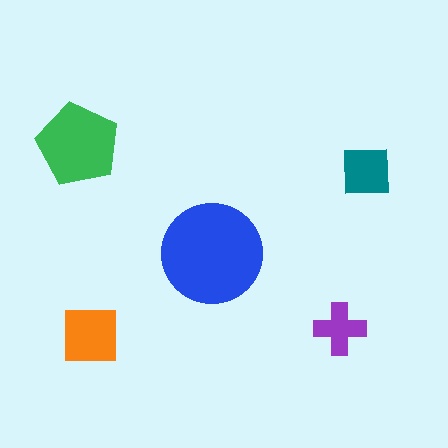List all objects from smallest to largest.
The purple cross, the teal square, the orange square, the green pentagon, the blue circle.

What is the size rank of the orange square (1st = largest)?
3rd.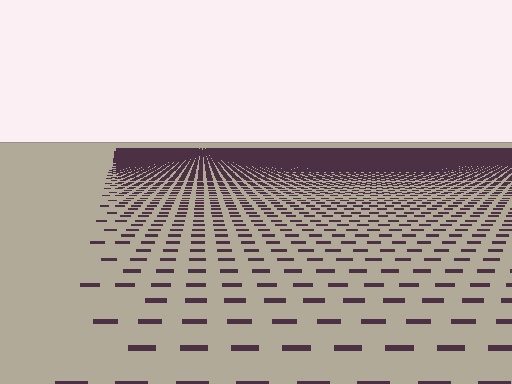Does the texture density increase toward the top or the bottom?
Density increases toward the top.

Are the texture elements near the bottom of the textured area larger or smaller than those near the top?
Larger. Near the bottom, elements are closer to the viewer and appear at a bigger on-screen size.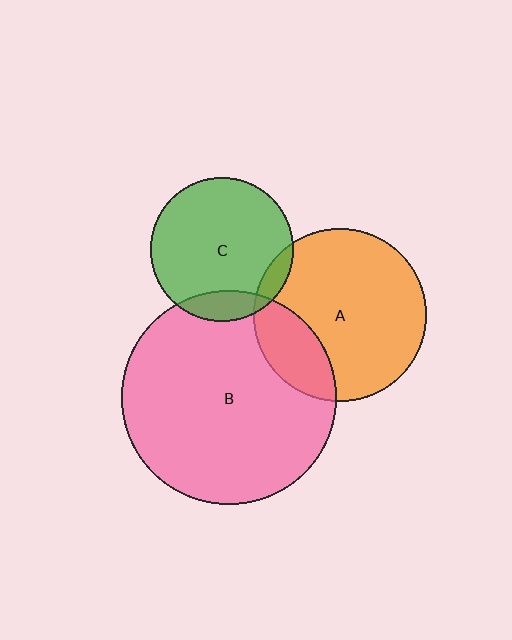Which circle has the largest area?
Circle B (pink).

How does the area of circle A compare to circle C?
Approximately 1.5 times.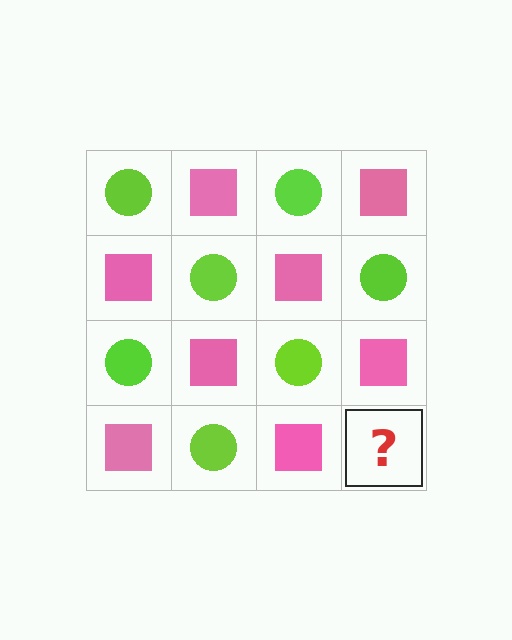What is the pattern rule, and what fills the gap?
The rule is that it alternates lime circle and pink square in a checkerboard pattern. The gap should be filled with a lime circle.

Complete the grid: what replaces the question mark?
The question mark should be replaced with a lime circle.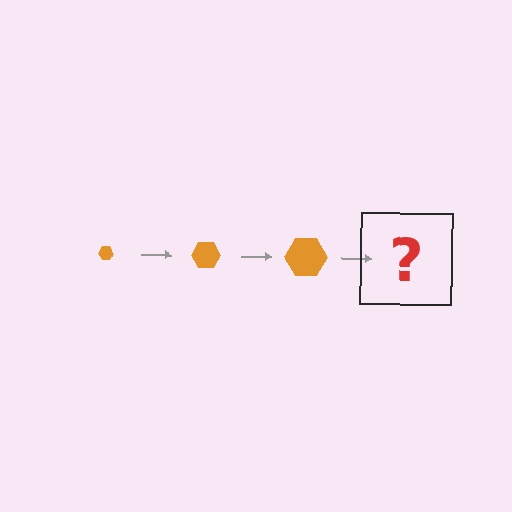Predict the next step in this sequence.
The next step is an orange hexagon, larger than the previous one.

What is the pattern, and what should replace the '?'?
The pattern is that the hexagon gets progressively larger each step. The '?' should be an orange hexagon, larger than the previous one.